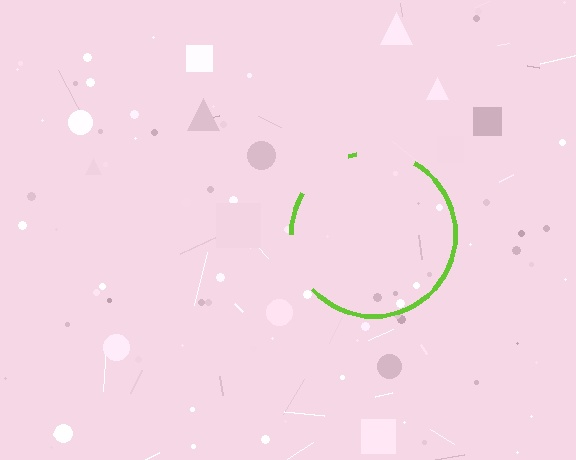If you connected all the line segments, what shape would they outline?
They would outline a circle.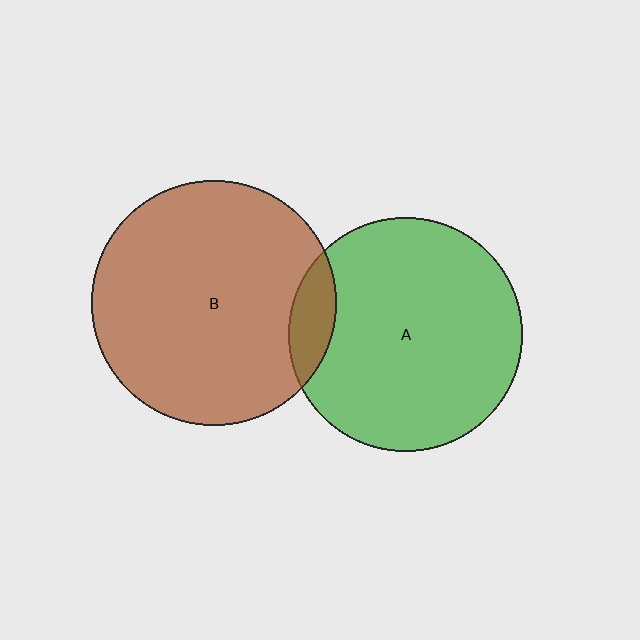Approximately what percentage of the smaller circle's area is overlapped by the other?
Approximately 10%.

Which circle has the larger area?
Circle B (brown).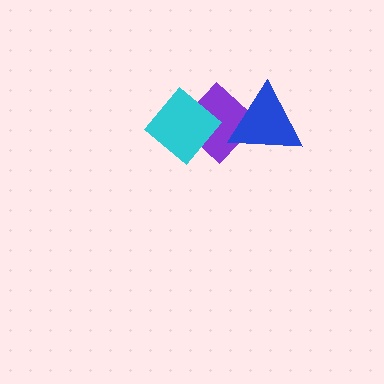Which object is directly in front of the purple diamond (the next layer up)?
The cyan diamond is directly in front of the purple diamond.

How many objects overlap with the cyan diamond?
1 object overlaps with the cyan diamond.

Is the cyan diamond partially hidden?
No, no other shape covers it.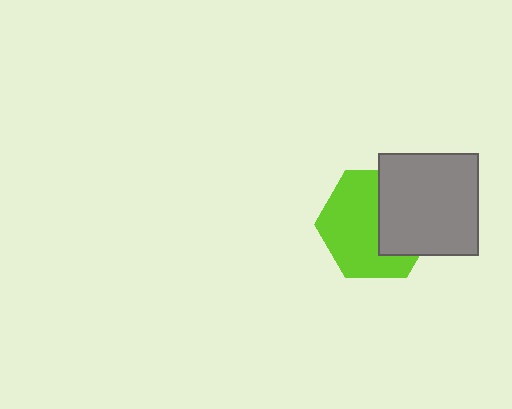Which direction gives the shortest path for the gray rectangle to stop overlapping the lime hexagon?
Moving right gives the shortest separation.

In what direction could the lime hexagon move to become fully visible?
The lime hexagon could move left. That would shift it out from behind the gray rectangle entirely.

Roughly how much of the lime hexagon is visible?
About half of it is visible (roughly 60%).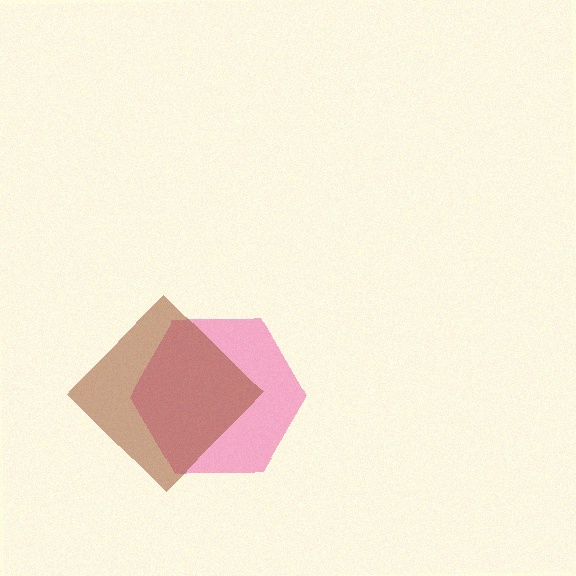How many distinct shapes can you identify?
There are 2 distinct shapes: a pink hexagon, a brown diamond.